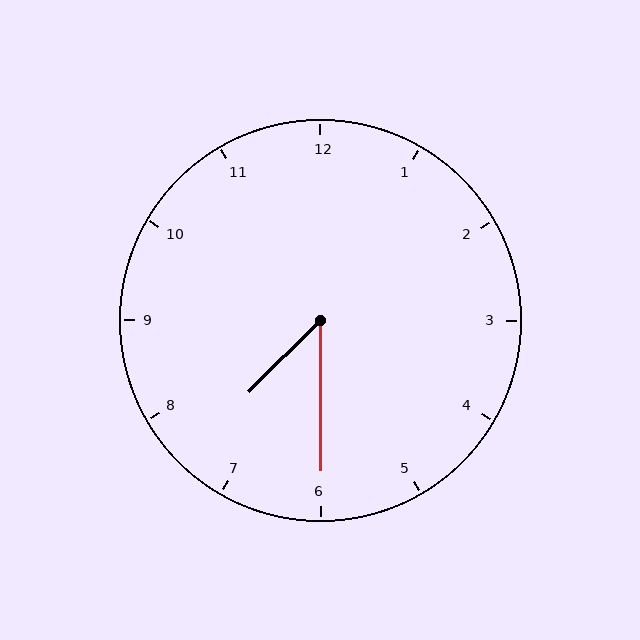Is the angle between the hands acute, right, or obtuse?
It is acute.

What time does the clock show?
7:30.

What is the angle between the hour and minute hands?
Approximately 45 degrees.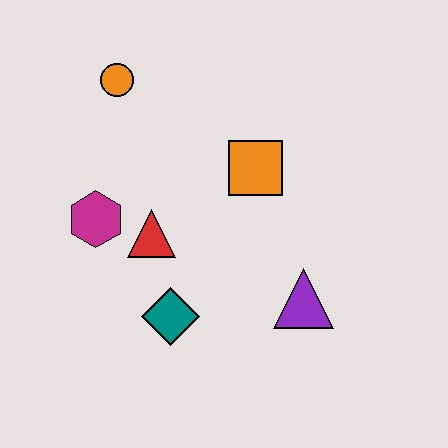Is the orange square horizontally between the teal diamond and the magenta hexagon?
No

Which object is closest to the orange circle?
The magenta hexagon is closest to the orange circle.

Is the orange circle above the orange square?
Yes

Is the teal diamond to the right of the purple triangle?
No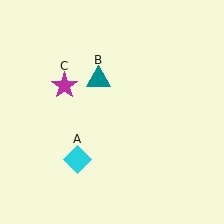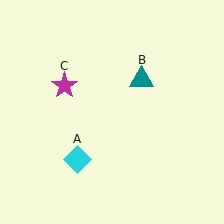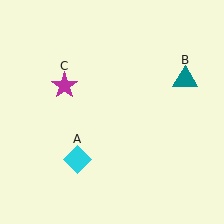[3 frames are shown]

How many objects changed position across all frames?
1 object changed position: teal triangle (object B).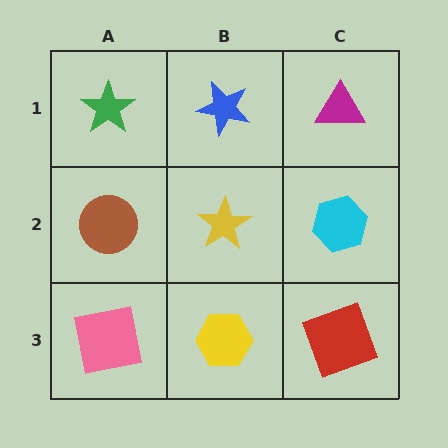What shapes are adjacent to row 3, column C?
A cyan hexagon (row 2, column C), a yellow hexagon (row 3, column B).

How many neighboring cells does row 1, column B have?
3.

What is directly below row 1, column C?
A cyan hexagon.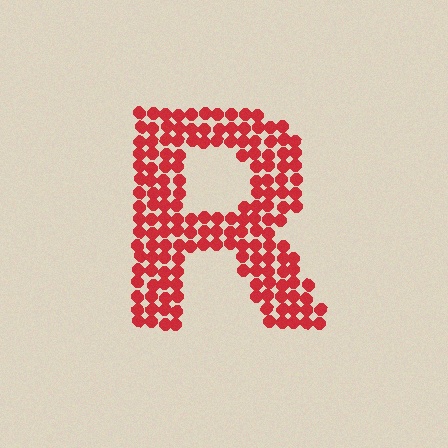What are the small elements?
The small elements are circles.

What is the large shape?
The large shape is the letter R.